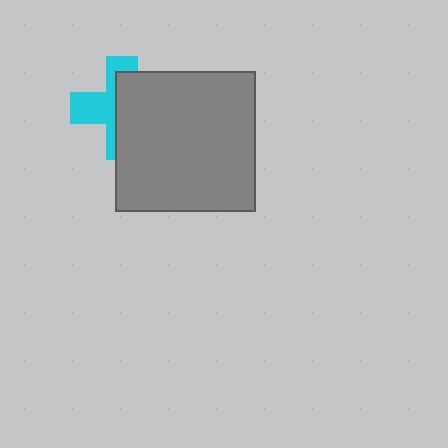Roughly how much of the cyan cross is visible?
About half of it is visible (roughly 45%).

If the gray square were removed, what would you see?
You would see the complete cyan cross.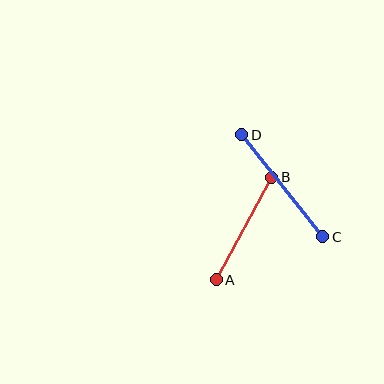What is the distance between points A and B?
The distance is approximately 117 pixels.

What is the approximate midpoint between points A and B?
The midpoint is at approximately (244, 228) pixels.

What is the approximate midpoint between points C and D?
The midpoint is at approximately (282, 186) pixels.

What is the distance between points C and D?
The distance is approximately 130 pixels.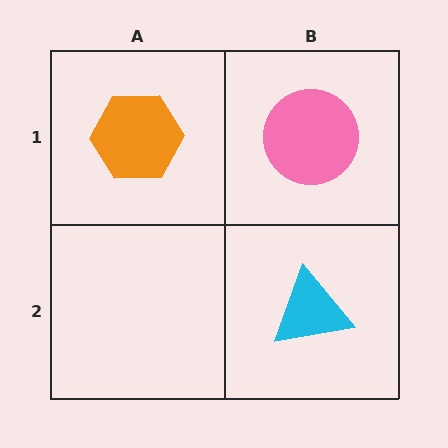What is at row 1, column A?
An orange hexagon.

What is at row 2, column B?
A cyan triangle.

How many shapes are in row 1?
2 shapes.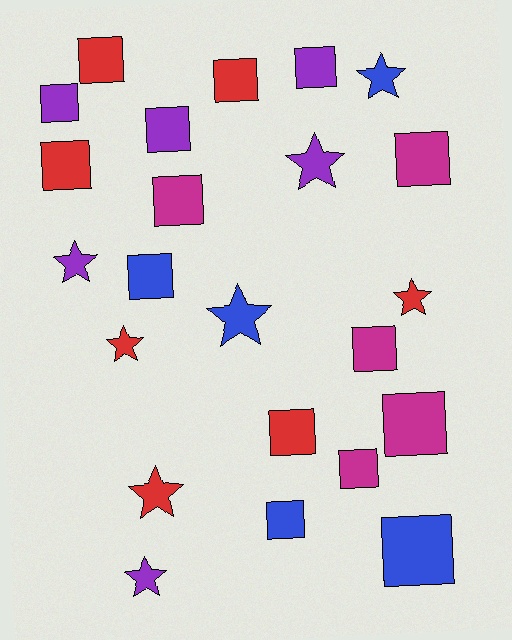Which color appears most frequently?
Red, with 7 objects.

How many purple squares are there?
There are 3 purple squares.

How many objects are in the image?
There are 23 objects.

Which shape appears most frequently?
Square, with 15 objects.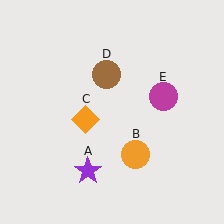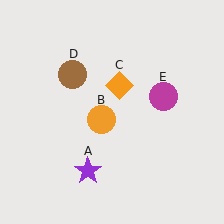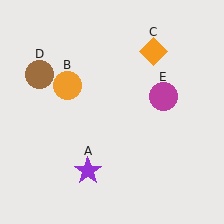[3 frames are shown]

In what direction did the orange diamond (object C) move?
The orange diamond (object C) moved up and to the right.